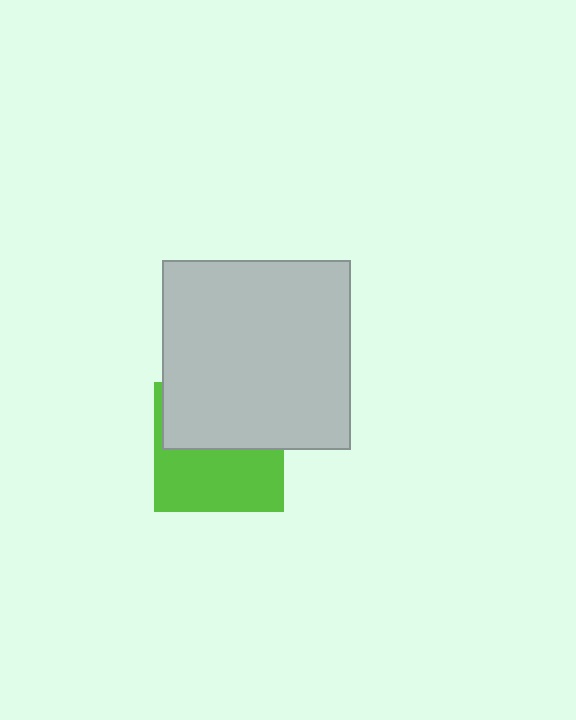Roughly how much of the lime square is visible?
About half of it is visible (roughly 51%).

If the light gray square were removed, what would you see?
You would see the complete lime square.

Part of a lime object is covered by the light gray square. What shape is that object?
It is a square.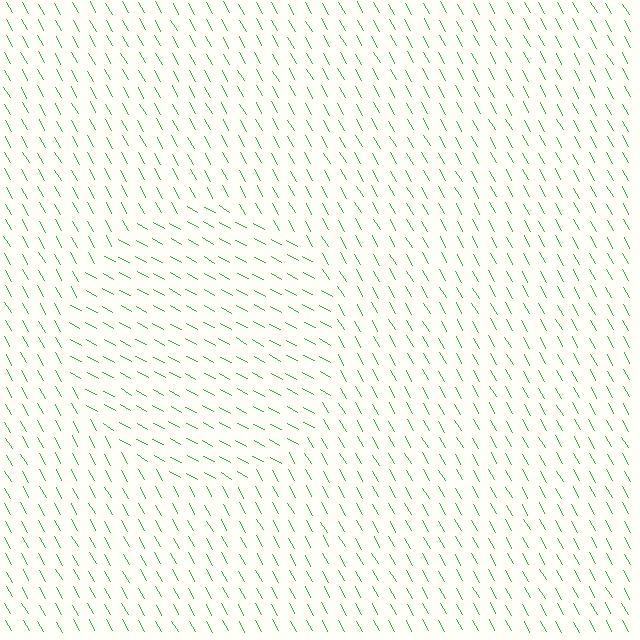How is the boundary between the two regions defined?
The boundary is defined purely by a change in line orientation (approximately 32 degrees difference). All lines are the same color and thickness.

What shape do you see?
I see a circle.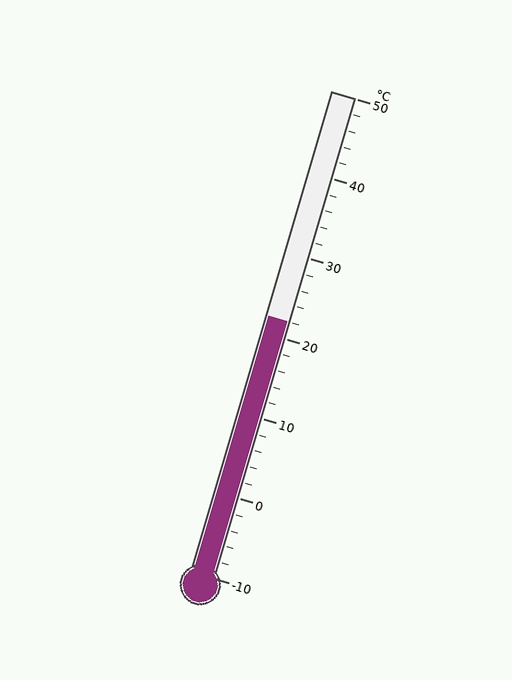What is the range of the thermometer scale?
The thermometer scale ranges from -10°C to 50°C.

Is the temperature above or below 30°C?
The temperature is below 30°C.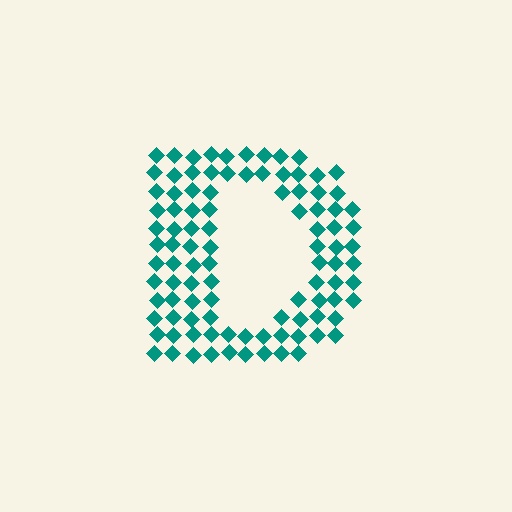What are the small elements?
The small elements are diamonds.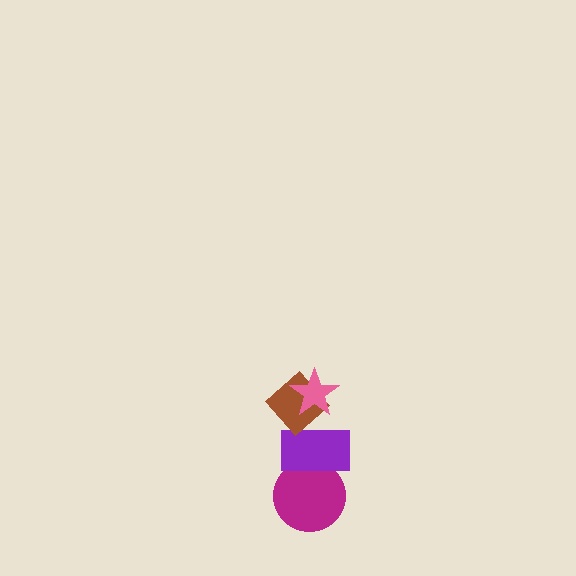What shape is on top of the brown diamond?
The pink star is on top of the brown diamond.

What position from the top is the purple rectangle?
The purple rectangle is 3rd from the top.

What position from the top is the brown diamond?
The brown diamond is 2nd from the top.